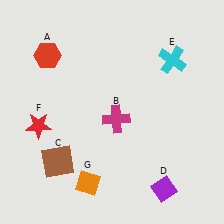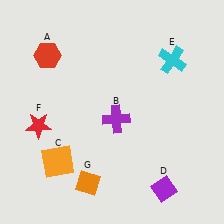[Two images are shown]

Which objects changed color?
B changed from magenta to purple. C changed from brown to orange.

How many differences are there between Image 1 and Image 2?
There are 2 differences between the two images.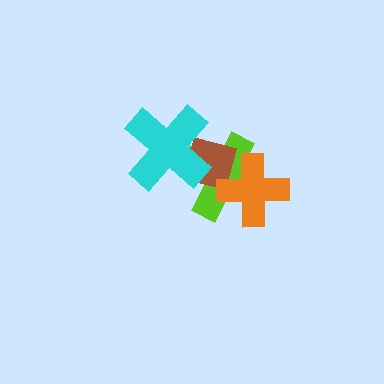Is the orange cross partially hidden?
No, no other shape covers it.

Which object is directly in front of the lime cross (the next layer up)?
The brown square is directly in front of the lime cross.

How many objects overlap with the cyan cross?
2 objects overlap with the cyan cross.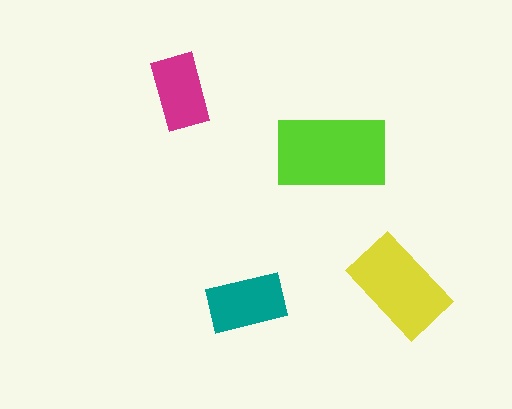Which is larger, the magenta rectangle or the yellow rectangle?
The yellow one.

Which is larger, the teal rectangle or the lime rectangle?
The lime one.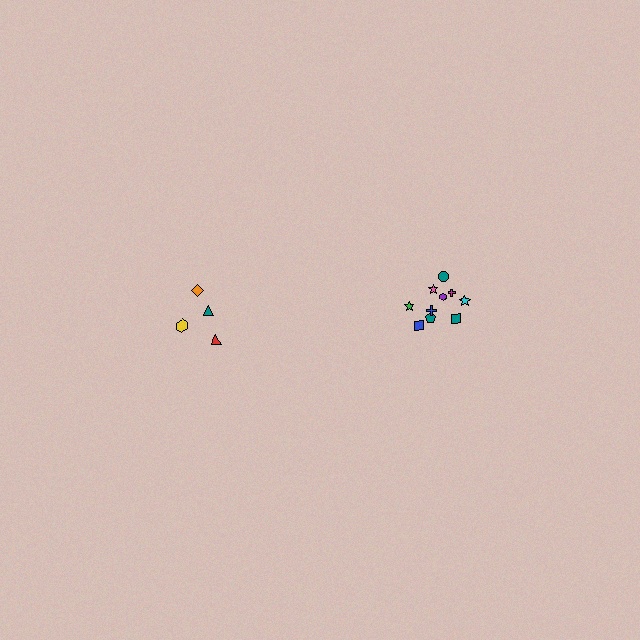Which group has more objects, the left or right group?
The right group.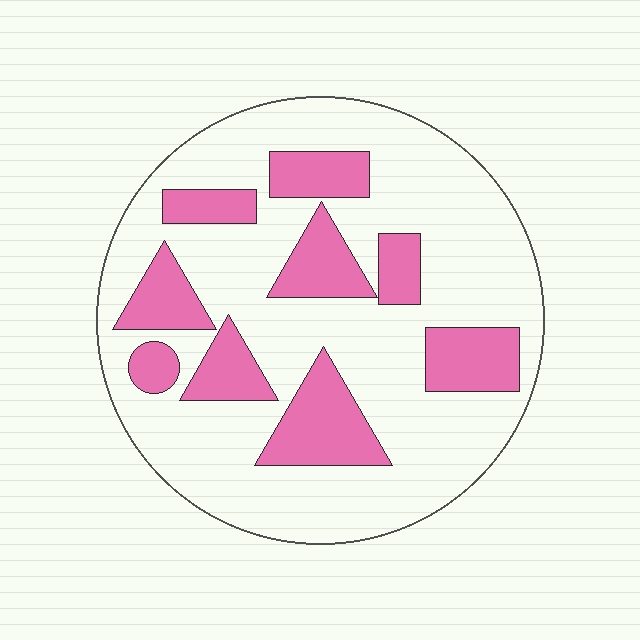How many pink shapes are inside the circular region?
9.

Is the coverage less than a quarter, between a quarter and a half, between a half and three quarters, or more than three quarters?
Between a quarter and a half.